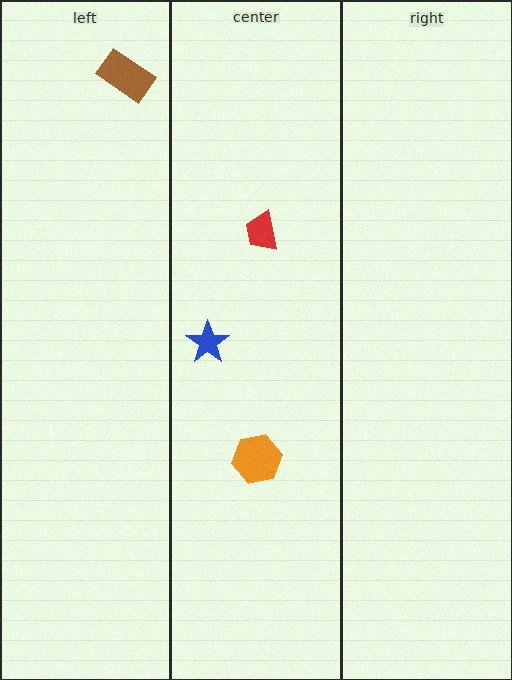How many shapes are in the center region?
3.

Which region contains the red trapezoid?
The center region.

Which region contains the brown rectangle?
The left region.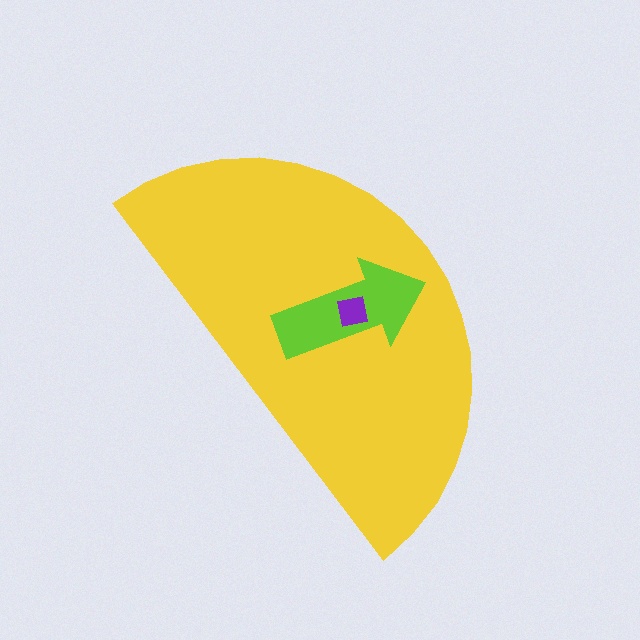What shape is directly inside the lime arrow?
The purple square.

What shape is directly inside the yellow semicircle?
The lime arrow.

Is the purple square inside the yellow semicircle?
Yes.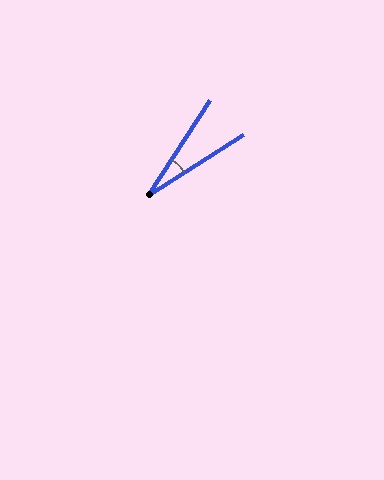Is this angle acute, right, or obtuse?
It is acute.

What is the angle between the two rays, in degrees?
Approximately 25 degrees.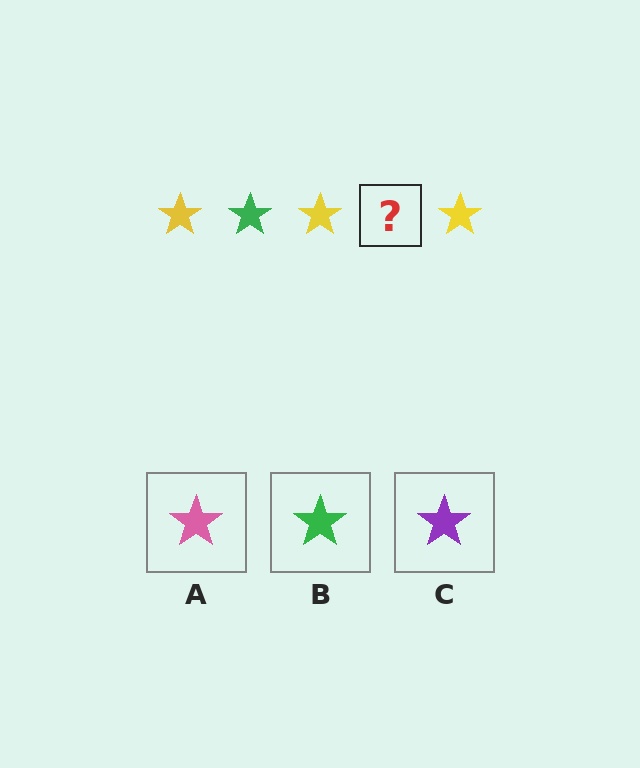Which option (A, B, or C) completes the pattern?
B.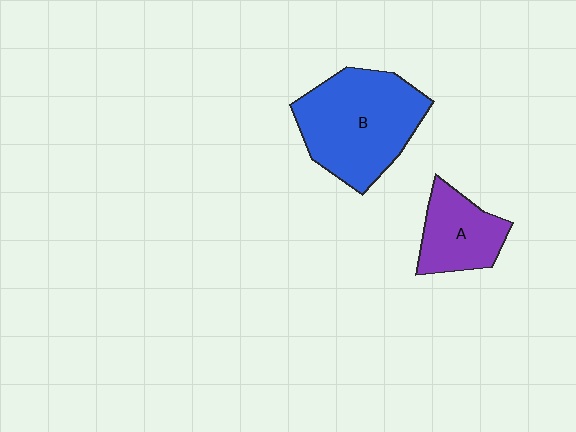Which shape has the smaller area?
Shape A (purple).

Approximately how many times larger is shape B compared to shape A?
Approximately 1.9 times.